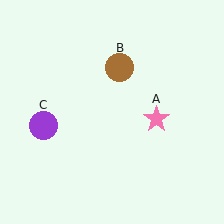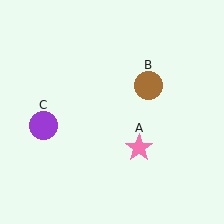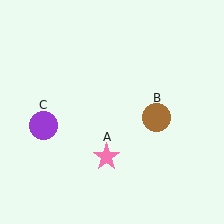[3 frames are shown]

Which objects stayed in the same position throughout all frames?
Purple circle (object C) remained stationary.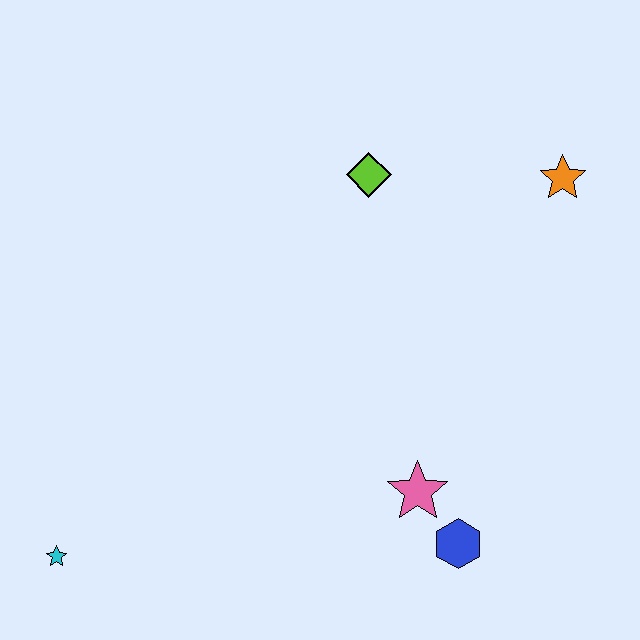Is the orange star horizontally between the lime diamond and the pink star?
No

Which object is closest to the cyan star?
The pink star is closest to the cyan star.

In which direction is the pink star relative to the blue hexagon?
The pink star is above the blue hexagon.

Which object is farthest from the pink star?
The cyan star is farthest from the pink star.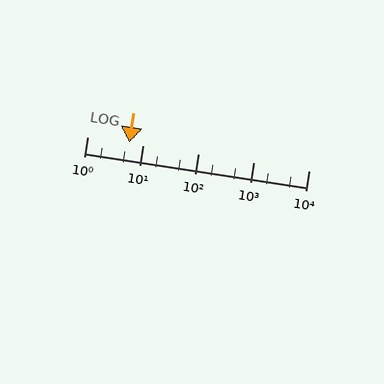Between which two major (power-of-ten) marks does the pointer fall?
The pointer is between 1 and 10.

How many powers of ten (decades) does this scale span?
The scale spans 4 decades, from 1 to 10000.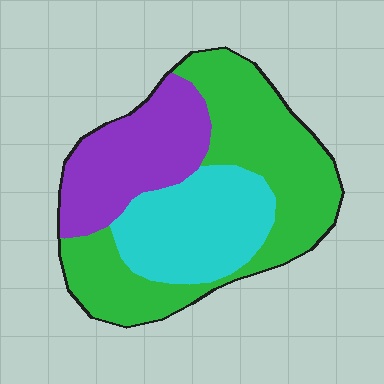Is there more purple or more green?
Green.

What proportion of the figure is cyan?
Cyan takes up about one quarter (1/4) of the figure.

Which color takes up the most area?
Green, at roughly 45%.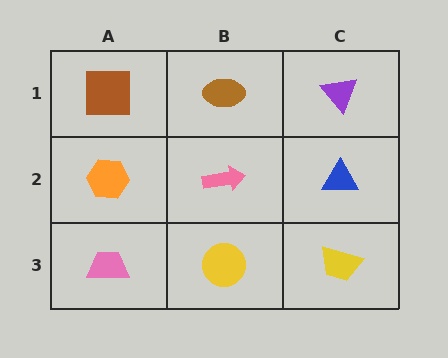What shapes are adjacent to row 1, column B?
A pink arrow (row 2, column B), a brown square (row 1, column A), a purple triangle (row 1, column C).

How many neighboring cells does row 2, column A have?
3.